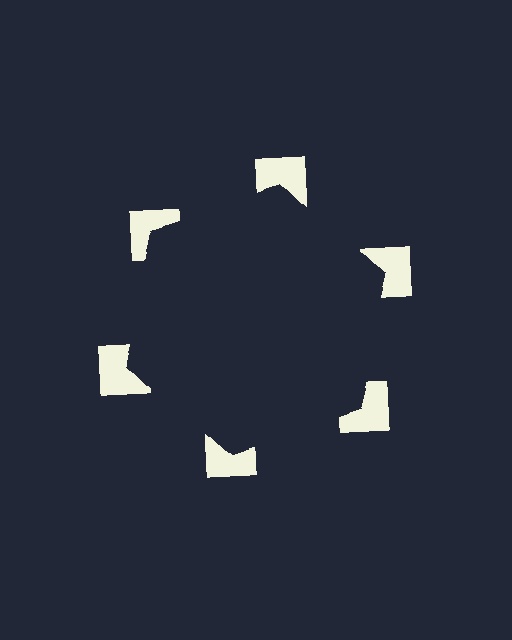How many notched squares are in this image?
There are 6 — one at each vertex of the illusory hexagon.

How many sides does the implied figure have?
6 sides.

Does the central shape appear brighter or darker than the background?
It typically appears slightly darker than the background, even though no actual brightness change is drawn.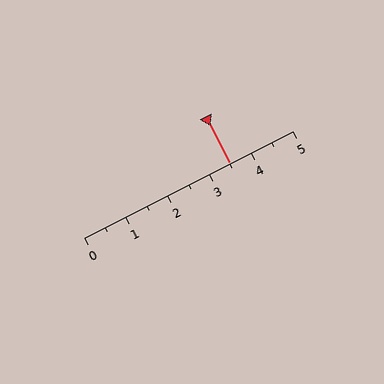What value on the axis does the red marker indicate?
The marker indicates approximately 3.5.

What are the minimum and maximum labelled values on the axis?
The axis runs from 0 to 5.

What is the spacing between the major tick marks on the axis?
The major ticks are spaced 1 apart.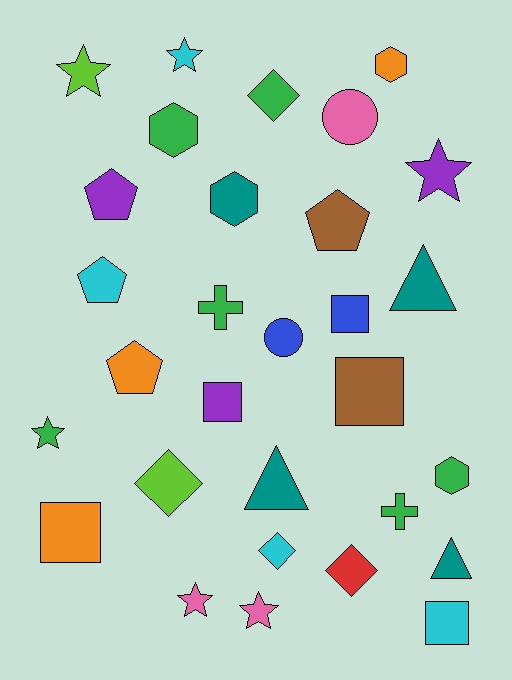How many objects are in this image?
There are 30 objects.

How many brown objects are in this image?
There are 2 brown objects.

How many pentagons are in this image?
There are 4 pentagons.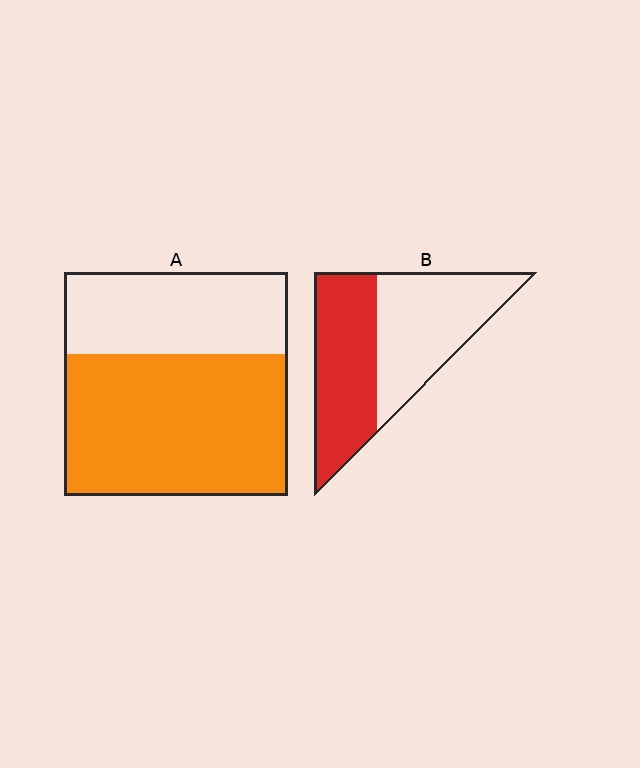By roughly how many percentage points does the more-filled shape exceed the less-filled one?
By roughly 15 percentage points (A over B).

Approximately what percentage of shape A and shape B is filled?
A is approximately 65% and B is approximately 50%.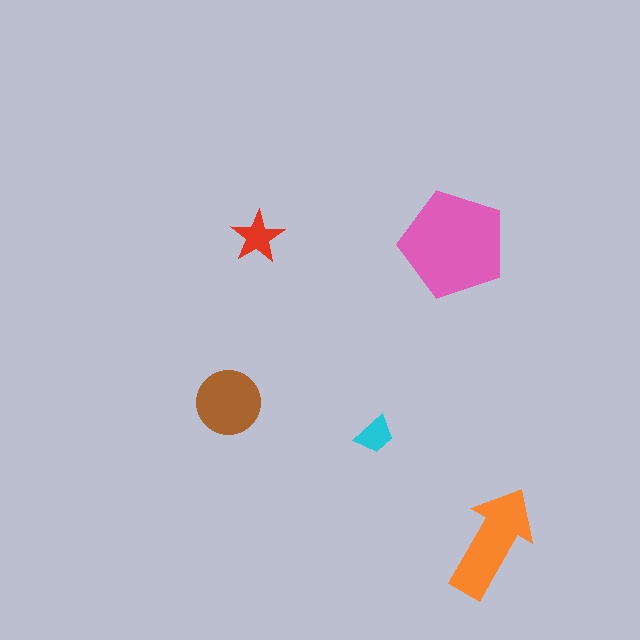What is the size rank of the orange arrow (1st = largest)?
2nd.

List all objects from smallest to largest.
The cyan trapezoid, the red star, the brown circle, the orange arrow, the pink pentagon.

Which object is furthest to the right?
The orange arrow is rightmost.